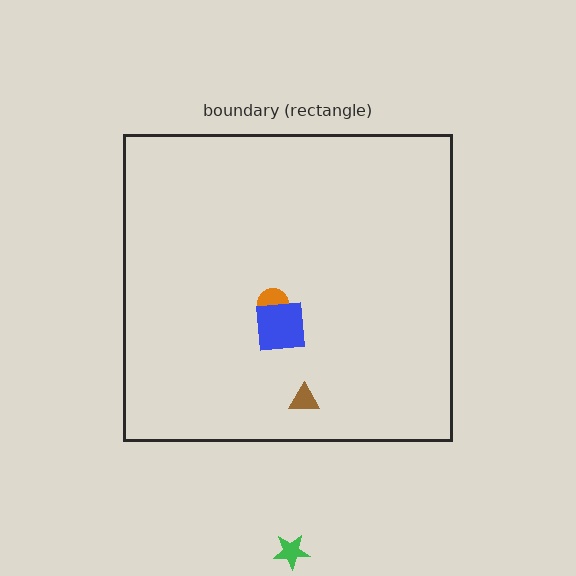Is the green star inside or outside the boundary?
Outside.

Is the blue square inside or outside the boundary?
Inside.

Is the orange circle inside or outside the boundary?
Inside.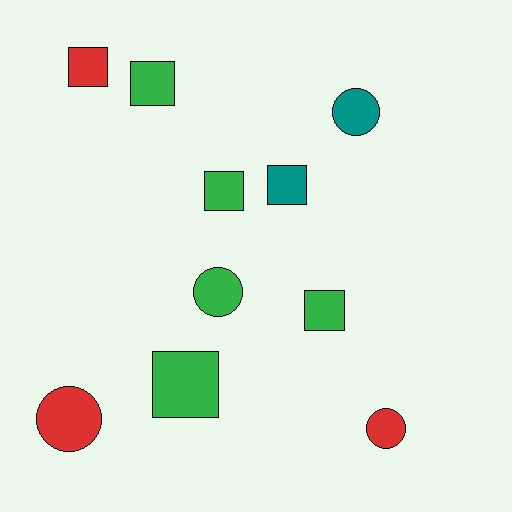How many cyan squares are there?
There are no cyan squares.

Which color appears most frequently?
Green, with 5 objects.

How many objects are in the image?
There are 10 objects.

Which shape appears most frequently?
Square, with 6 objects.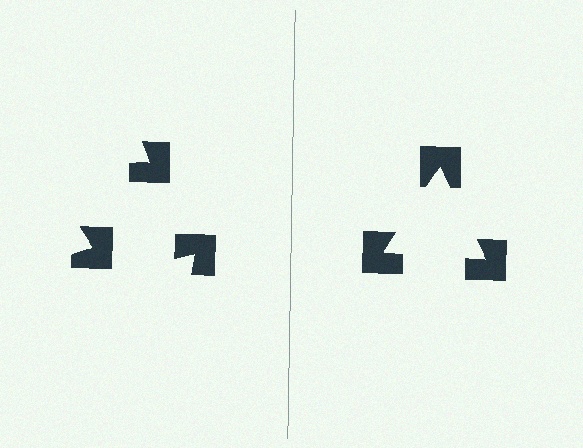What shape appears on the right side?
An illusory triangle.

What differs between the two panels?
The notched squares are positioned identically on both sides; only the wedge orientations differ. On the right they align to a triangle; on the left they are misaligned.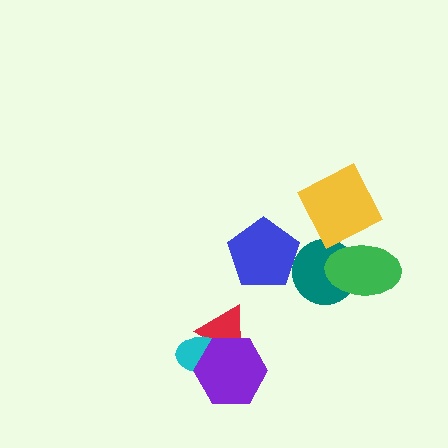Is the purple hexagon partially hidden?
No, no other shape covers it.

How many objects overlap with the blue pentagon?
0 objects overlap with the blue pentagon.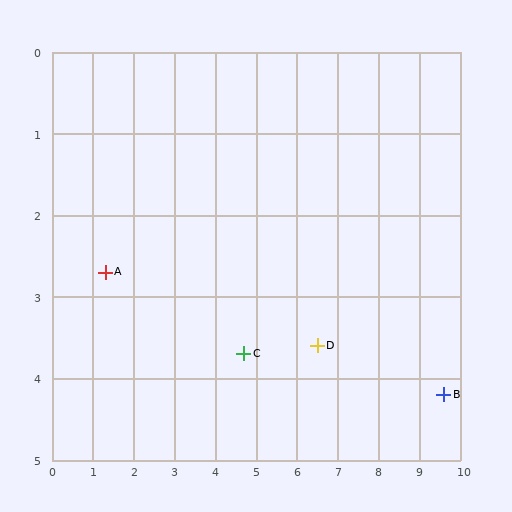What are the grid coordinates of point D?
Point D is at approximately (6.5, 3.6).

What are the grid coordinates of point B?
Point B is at approximately (9.6, 4.2).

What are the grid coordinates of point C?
Point C is at approximately (4.7, 3.7).